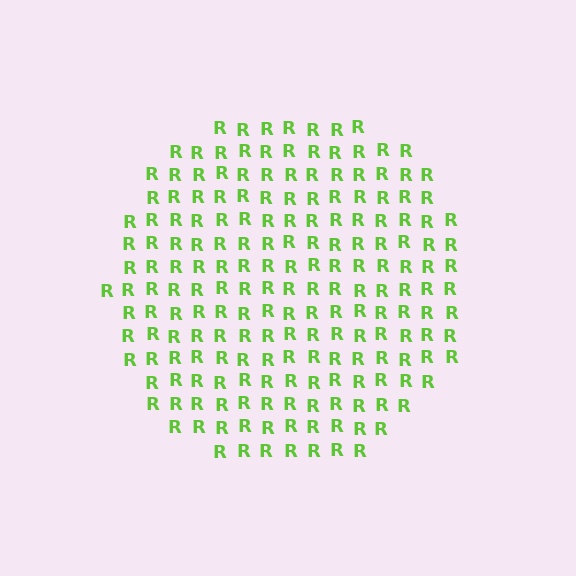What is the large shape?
The large shape is a circle.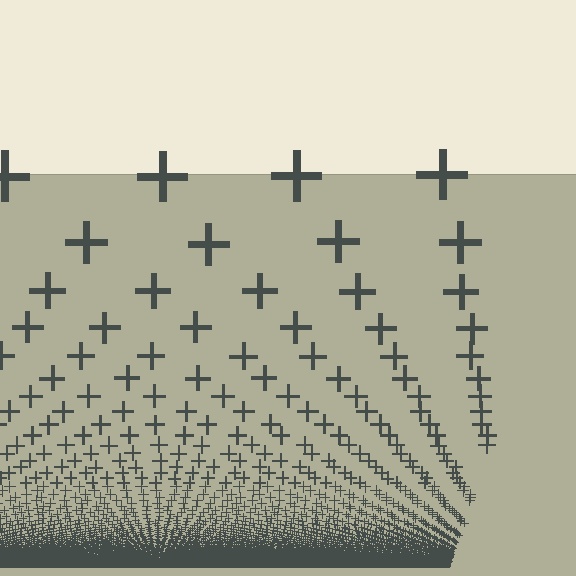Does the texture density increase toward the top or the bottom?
Density increases toward the bottom.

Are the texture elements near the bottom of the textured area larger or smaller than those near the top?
Smaller. The gradient is inverted — elements near the bottom are smaller and denser.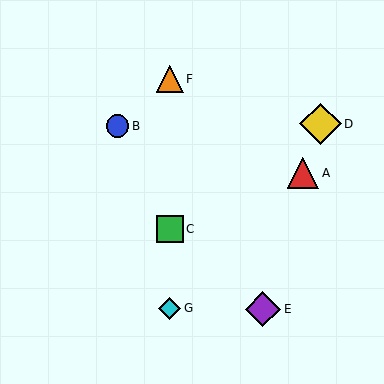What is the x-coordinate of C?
Object C is at x≈170.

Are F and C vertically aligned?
Yes, both are at x≈170.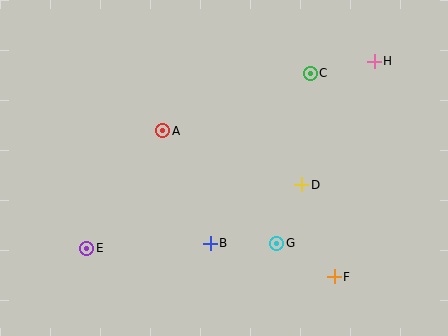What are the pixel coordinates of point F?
Point F is at (334, 277).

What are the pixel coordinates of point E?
Point E is at (87, 248).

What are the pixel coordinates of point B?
Point B is at (210, 243).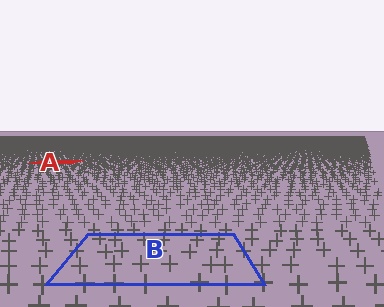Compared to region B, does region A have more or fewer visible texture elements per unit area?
Region A has more texture elements per unit area — they are packed more densely because it is farther away.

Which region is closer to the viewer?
Region B is closer. The texture elements there are larger and more spread out.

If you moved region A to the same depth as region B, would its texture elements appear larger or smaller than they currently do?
They would appear larger. At a closer depth, the same texture elements are projected at a bigger on-screen size.